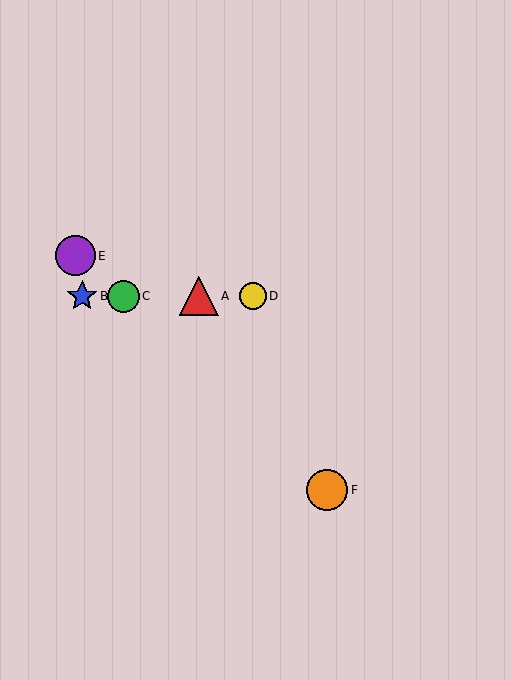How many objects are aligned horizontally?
4 objects (A, B, C, D) are aligned horizontally.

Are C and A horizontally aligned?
Yes, both are at y≈296.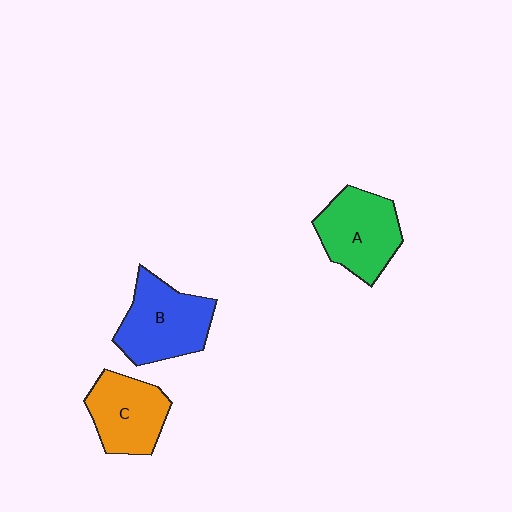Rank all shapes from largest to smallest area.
From largest to smallest: B (blue), A (green), C (orange).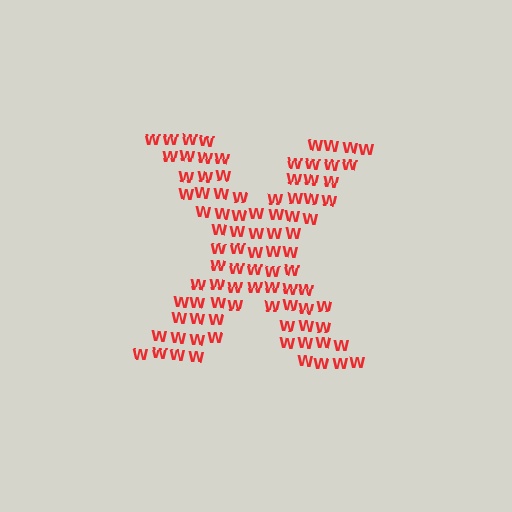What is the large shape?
The large shape is the letter X.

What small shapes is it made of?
It is made of small letter W's.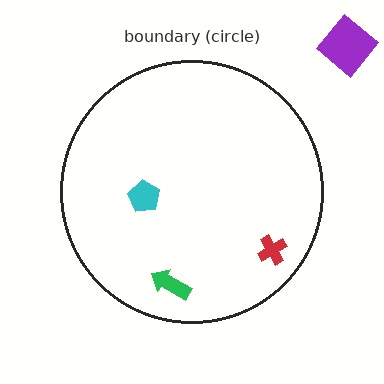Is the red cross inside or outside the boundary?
Inside.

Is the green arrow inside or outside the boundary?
Inside.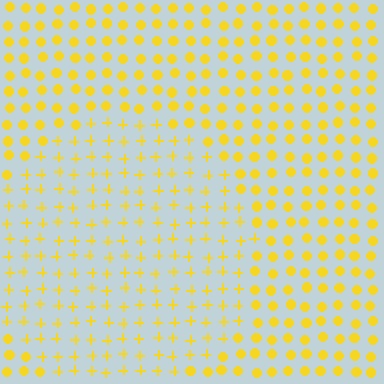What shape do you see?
I see a circle.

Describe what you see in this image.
The image is filled with small yellow elements arranged in a uniform grid. A circle-shaped region contains plus signs, while the surrounding area contains circles. The boundary is defined purely by the change in element shape.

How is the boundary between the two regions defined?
The boundary is defined by a change in element shape: plus signs inside vs. circles outside. All elements share the same color and spacing.